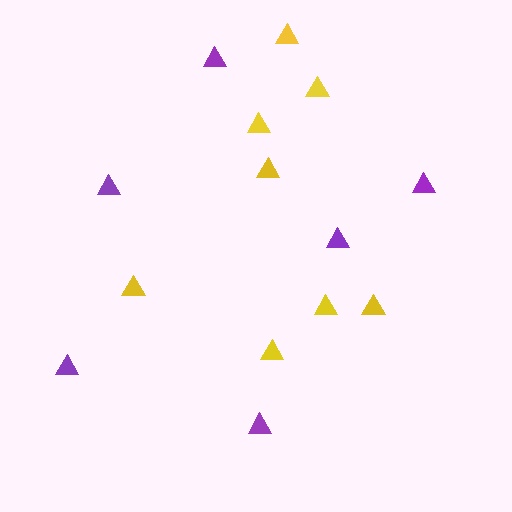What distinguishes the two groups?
There are 2 groups: one group of purple triangles (6) and one group of yellow triangles (8).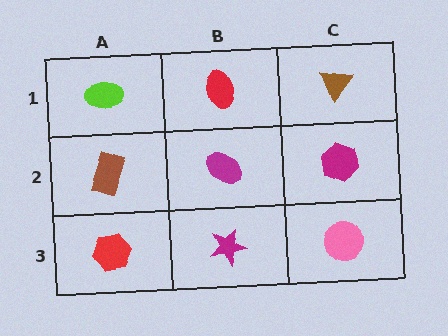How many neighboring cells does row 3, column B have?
3.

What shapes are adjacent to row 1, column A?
A brown rectangle (row 2, column A), a red ellipse (row 1, column B).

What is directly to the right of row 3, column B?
A pink circle.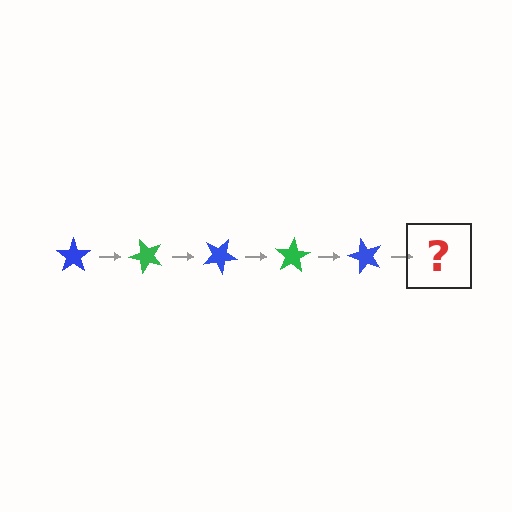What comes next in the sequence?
The next element should be a green star, rotated 250 degrees from the start.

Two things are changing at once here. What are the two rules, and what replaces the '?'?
The two rules are that it rotates 50 degrees each step and the color cycles through blue and green. The '?' should be a green star, rotated 250 degrees from the start.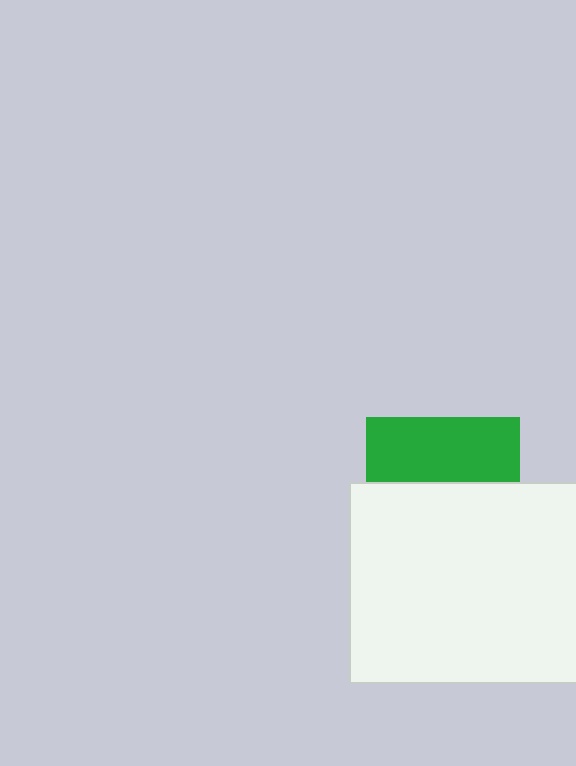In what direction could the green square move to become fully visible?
The green square could move up. That would shift it out from behind the white rectangle entirely.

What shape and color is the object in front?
The object in front is a white rectangle.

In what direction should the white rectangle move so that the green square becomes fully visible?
The white rectangle should move down. That is the shortest direction to clear the overlap and leave the green square fully visible.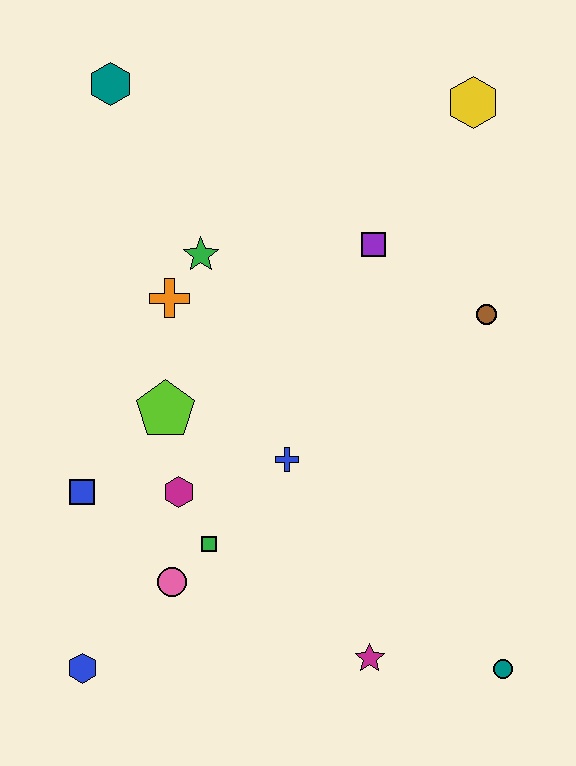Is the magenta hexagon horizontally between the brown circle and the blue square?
Yes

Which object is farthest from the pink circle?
The yellow hexagon is farthest from the pink circle.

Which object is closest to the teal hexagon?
The green star is closest to the teal hexagon.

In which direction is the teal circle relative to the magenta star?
The teal circle is to the right of the magenta star.